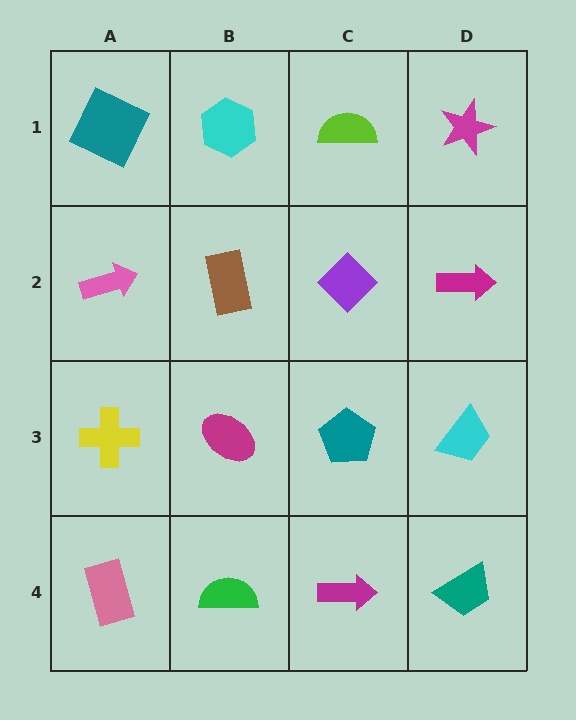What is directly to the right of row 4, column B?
A magenta arrow.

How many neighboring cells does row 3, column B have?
4.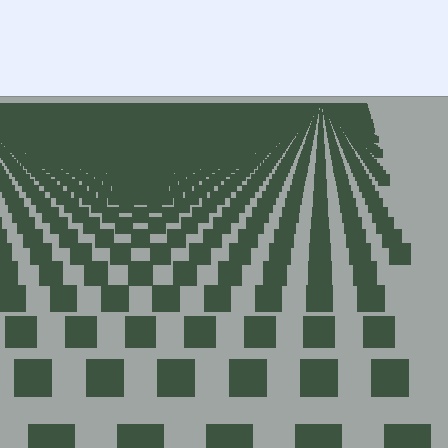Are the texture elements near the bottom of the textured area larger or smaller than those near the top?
Larger. Near the bottom, elements are closer to the viewer and appear at a bigger on-screen size.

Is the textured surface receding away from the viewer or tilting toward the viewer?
The surface is receding away from the viewer. Texture elements get smaller and denser toward the top.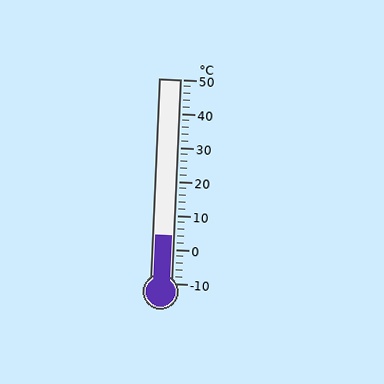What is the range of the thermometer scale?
The thermometer scale ranges from -10°C to 50°C.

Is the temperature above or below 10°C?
The temperature is below 10°C.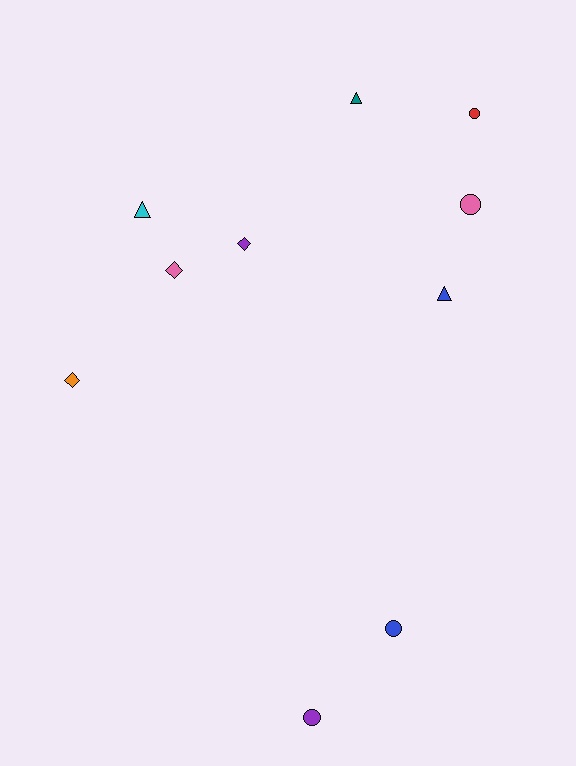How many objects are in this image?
There are 10 objects.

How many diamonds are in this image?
There are 3 diamonds.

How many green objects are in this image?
There are no green objects.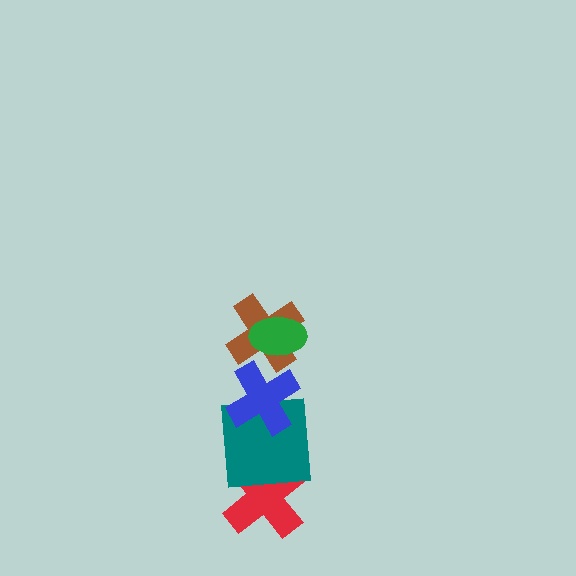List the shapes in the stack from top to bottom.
From top to bottom: the green ellipse, the brown cross, the blue cross, the teal square, the red cross.